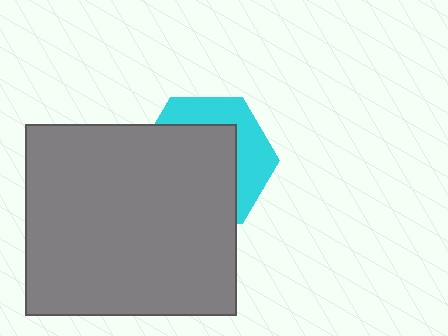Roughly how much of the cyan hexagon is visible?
A small part of it is visible (roughly 36%).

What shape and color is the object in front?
The object in front is a gray rectangle.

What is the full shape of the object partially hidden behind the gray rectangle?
The partially hidden object is a cyan hexagon.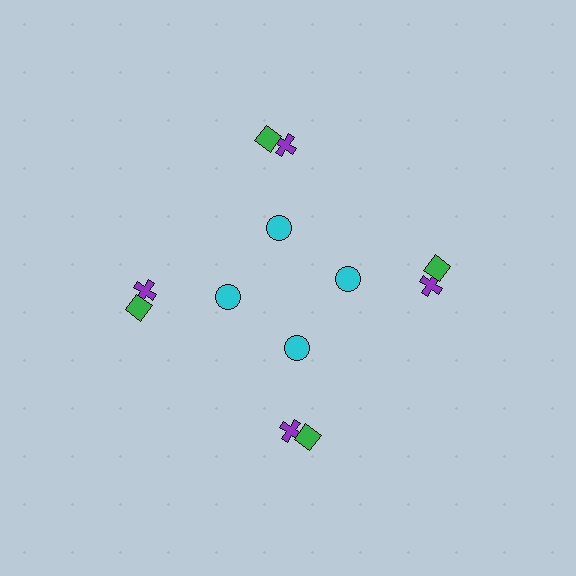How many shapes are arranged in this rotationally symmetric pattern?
There are 12 shapes, arranged in 4 groups of 3.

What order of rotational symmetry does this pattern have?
This pattern has 4-fold rotational symmetry.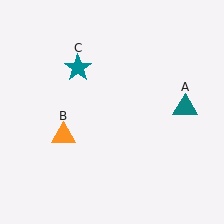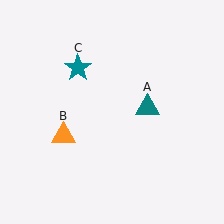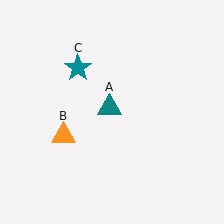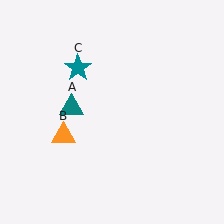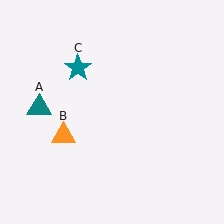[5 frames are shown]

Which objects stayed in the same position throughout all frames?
Orange triangle (object B) and teal star (object C) remained stationary.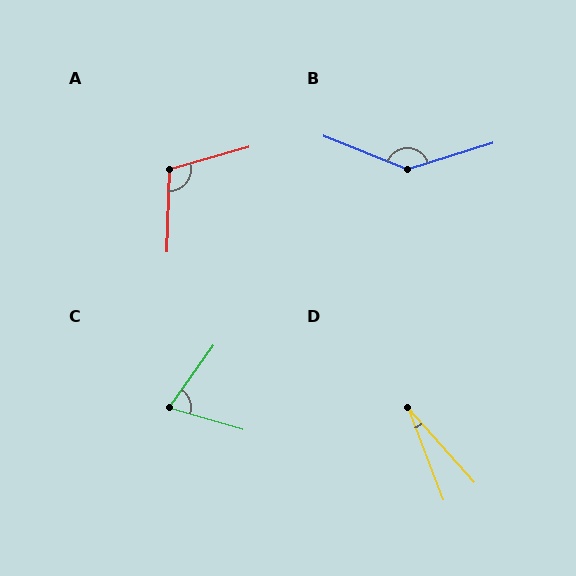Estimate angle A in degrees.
Approximately 108 degrees.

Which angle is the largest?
B, at approximately 141 degrees.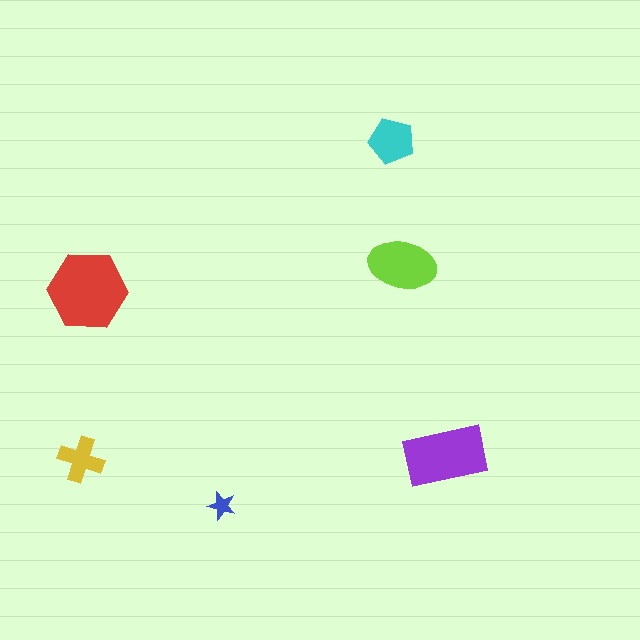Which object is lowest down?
The blue star is bottommost.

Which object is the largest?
The red hexagon.